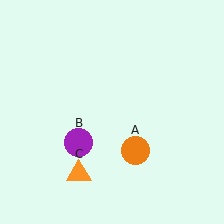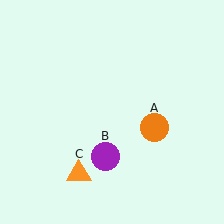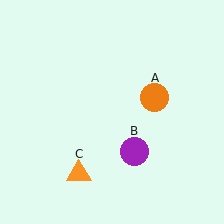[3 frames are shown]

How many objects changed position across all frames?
2 objects changed position: orange circle (object A), purple circle (object B).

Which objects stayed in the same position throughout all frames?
Orange triangle (object C) remained stationary.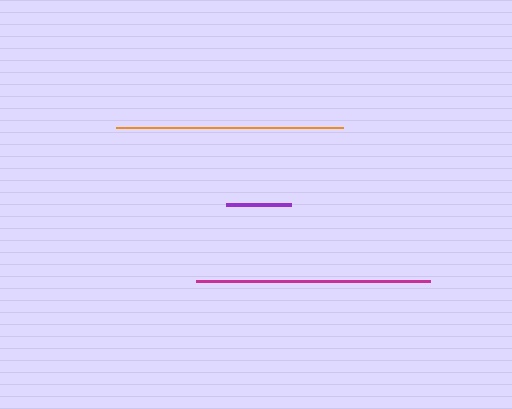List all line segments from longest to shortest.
From longest to shortest: magenta, orange, purple.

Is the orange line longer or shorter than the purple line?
The orange line is longer than the purple line.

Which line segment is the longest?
The magenta line is the longest at approximately 234 pixels.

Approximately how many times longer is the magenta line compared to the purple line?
The magenta line is approximately 3.6 times the length of the purple line.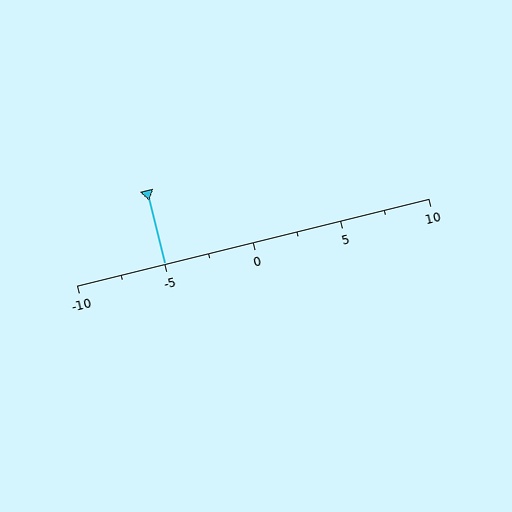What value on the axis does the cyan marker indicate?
The marker indicates approximately -5.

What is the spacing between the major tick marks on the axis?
The major ticks are spaced 5 apart.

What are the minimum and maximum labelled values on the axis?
The axis runs from -10 to 10.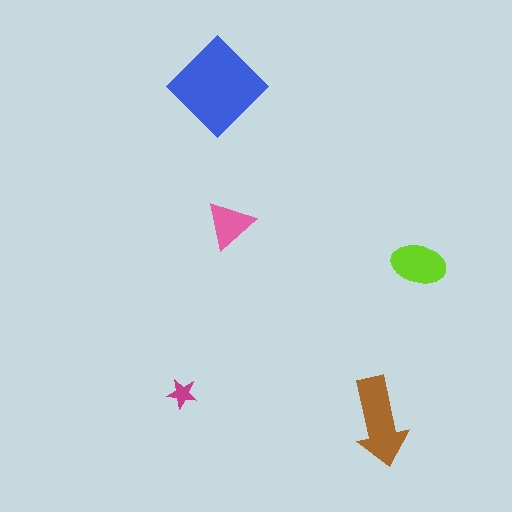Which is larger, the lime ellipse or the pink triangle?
The lime ellipse.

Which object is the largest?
The blue diamond.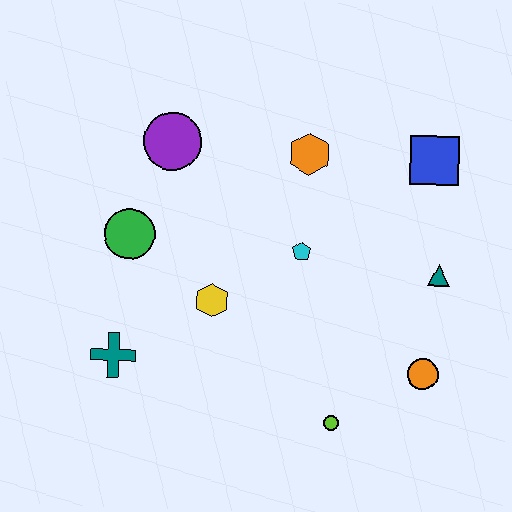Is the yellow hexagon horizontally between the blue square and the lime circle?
No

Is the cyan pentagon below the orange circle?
No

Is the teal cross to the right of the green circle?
No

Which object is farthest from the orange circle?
The purple circle is farthest from the orange circle.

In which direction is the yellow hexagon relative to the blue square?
The yellow hexagon is to the left of the blue square.